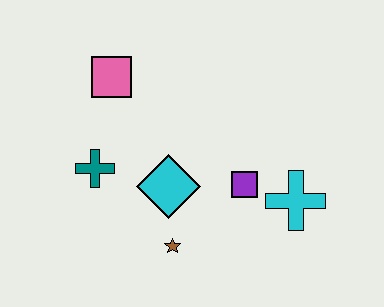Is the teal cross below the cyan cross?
No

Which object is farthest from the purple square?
The pink square is farthest from the purple square.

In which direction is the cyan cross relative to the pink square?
The cyan cross is to the right of the pink square.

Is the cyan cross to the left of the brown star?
No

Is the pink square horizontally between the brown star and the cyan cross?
No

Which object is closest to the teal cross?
The cyan diamond is closest to the teal cross.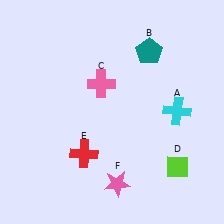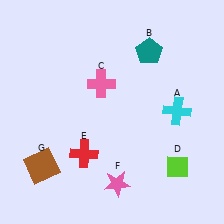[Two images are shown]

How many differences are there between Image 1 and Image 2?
There is 1 difference between the two images.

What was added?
A brown square (G) was added in Image 2.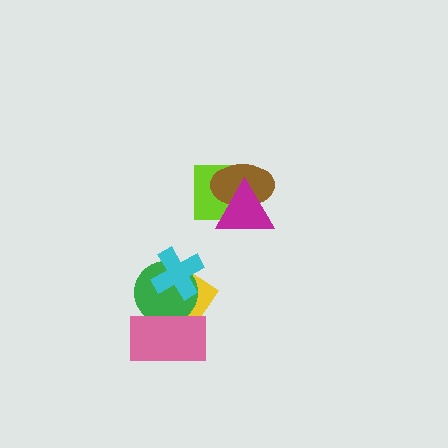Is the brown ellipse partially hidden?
Yes, it is partially covered by another shape.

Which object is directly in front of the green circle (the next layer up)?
The pink rectangle is directly in front of the green circle.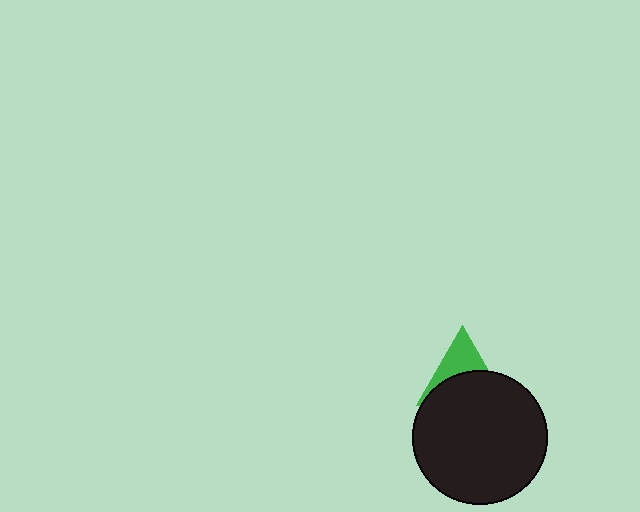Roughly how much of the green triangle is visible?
A small part of it is visible (roughly 42%).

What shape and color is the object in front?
The object in front is a black circle.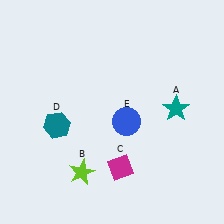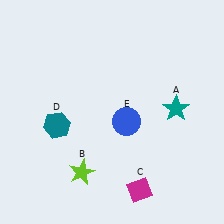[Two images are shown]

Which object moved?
The magenta diamond (C) moved down.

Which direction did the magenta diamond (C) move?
The magenta diamond (C) moved down.